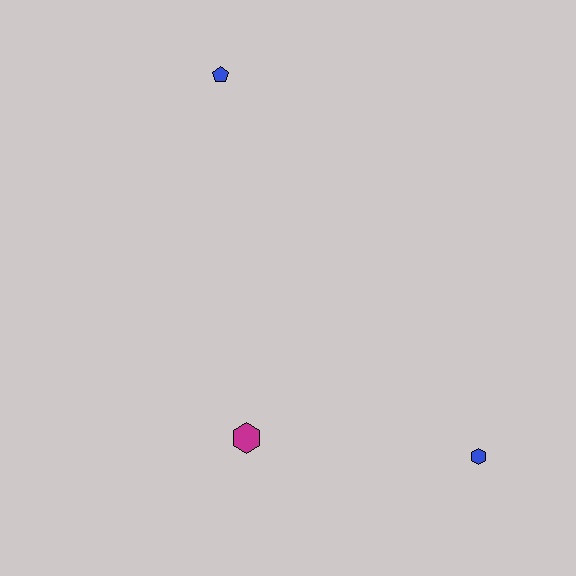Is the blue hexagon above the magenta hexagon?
No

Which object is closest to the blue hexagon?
The magenta hexagon is closest to the blue hexagon.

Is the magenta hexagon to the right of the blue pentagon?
Yes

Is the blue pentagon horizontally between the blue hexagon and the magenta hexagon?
No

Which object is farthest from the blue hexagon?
The blue pentagon is farthest from the blue hexagon.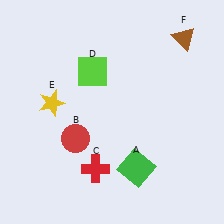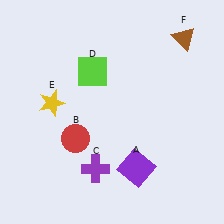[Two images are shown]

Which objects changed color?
A changed from green to purple. C changed from red to purple.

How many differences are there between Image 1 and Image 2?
There are 2 differences between the two images.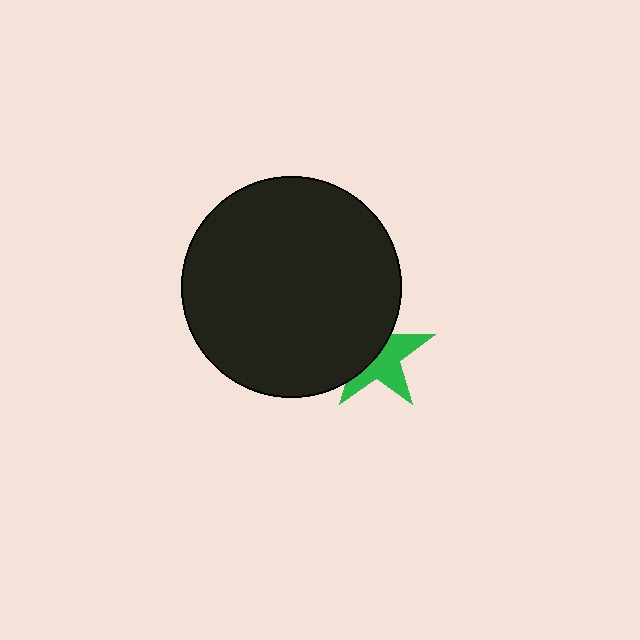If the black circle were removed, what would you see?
You would see the complete green star.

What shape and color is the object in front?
The object in front is a black circle.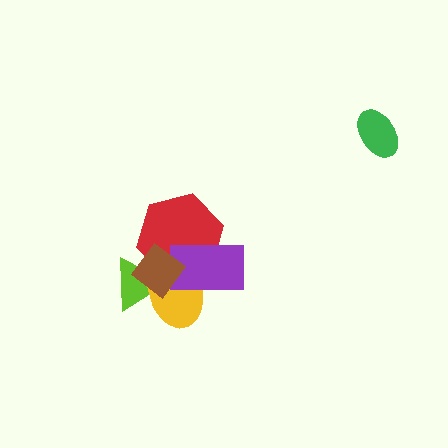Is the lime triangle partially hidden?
Yes, it is partially covered by another shape.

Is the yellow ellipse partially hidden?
Yes, it is partially covered by another shape.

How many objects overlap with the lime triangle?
3 objects overlap with the lime triangle.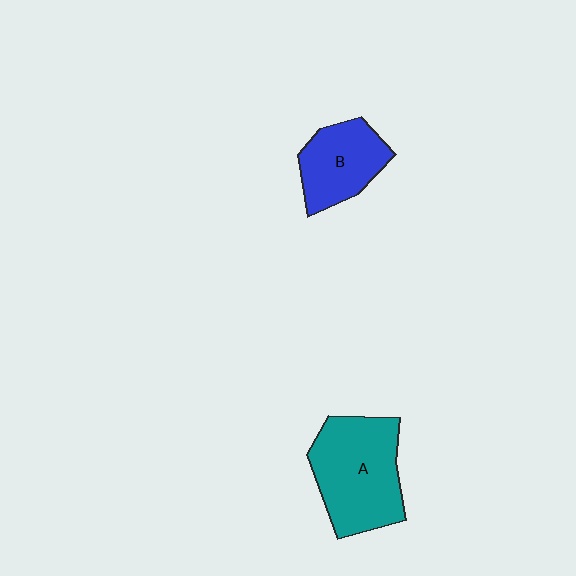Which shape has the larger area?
Shape A (teal).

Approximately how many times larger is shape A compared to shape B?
Approximately 1.5 times.